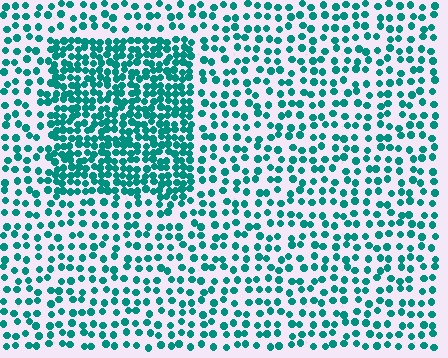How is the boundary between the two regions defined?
The boundary is defined by a change in element density (approximately 2.2x ratio). All elements are the same color, size, and shape.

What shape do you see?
I see a rectangle.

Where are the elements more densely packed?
The elements are more densely packed inside the rectangle boundary.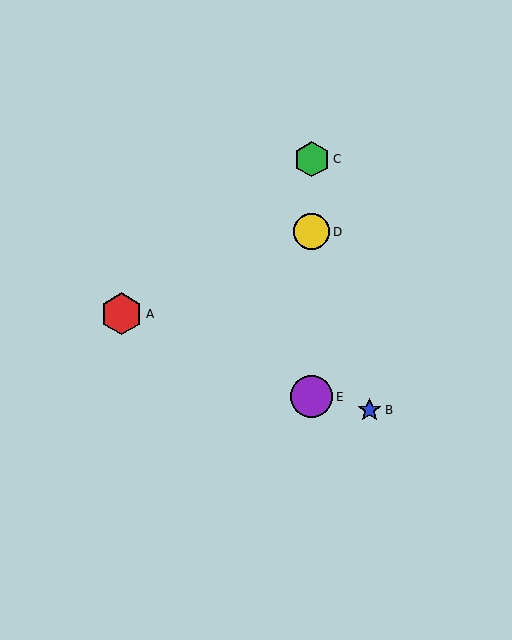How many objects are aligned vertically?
3 objects (C, D, E) are aligned vertically.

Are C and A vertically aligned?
No, C is at x≈312 and A is at x≈122.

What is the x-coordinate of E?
Object E is at x≈312.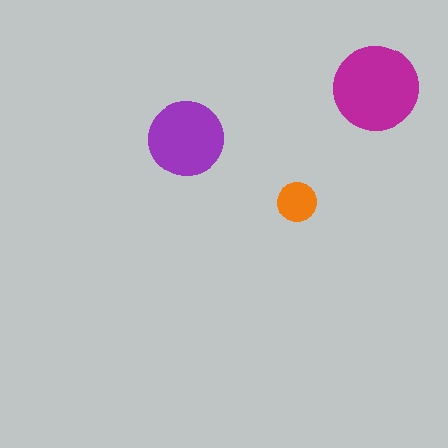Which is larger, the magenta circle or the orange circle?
The magenta one.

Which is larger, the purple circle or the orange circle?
The purple one.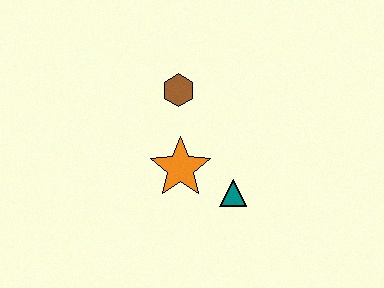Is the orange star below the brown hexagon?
Yes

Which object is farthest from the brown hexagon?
The teal triangle is farthest from the brown hexagon.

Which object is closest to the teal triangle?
The orange star is closest to the teal triangle.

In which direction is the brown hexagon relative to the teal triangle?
The brown hexagon is above the teal triangle.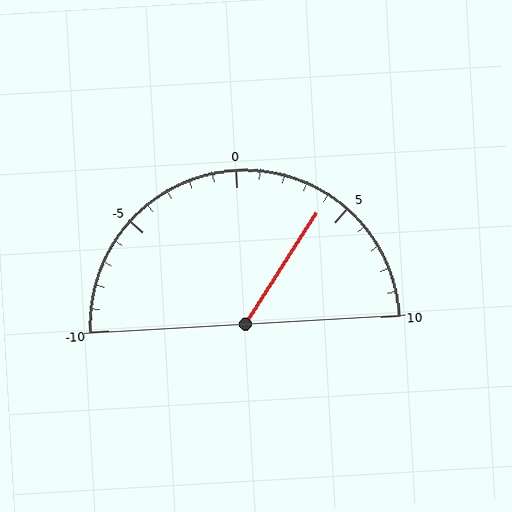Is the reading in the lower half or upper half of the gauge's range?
The reading is in the upper half of the range (-10 to 10).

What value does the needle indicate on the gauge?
The needle indicates approximately 4.